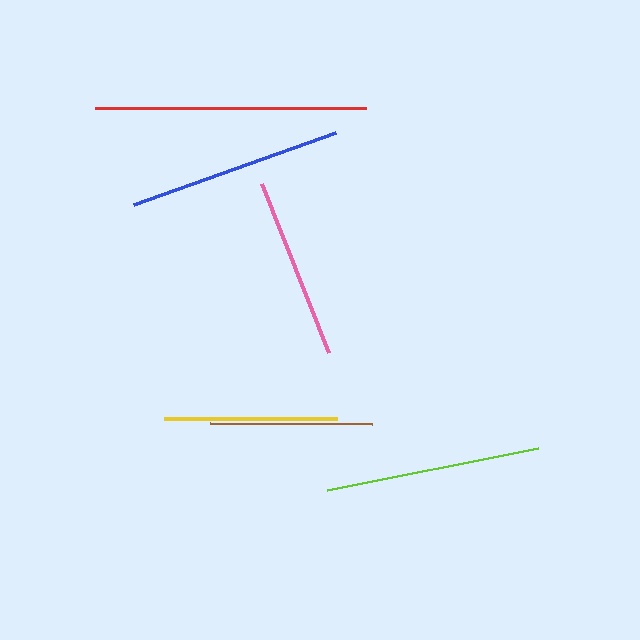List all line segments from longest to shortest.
From longest to shortest: red, lime, blue, pink, yellow, brown.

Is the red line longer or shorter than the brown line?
The red line is longer than the brown line.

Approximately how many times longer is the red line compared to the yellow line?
The red line is approximately 1.6 times the length of the yellow line.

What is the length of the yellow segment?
The yellow segment is approximately 173 pixels long.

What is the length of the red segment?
The red segment is approximately 271 pixels long.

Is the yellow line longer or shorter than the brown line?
The yellow line is longer than the brown line.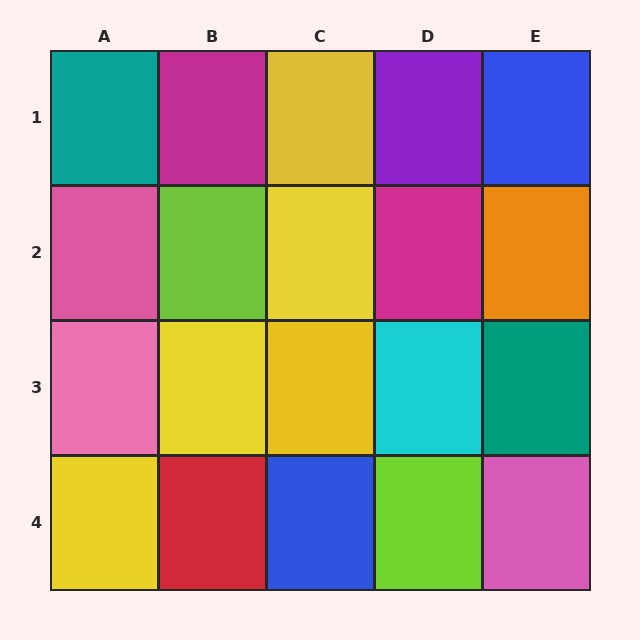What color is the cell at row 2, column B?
Lime.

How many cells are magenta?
2 cells are magenta.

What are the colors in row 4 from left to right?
Yellow, red, blue, lime, pink.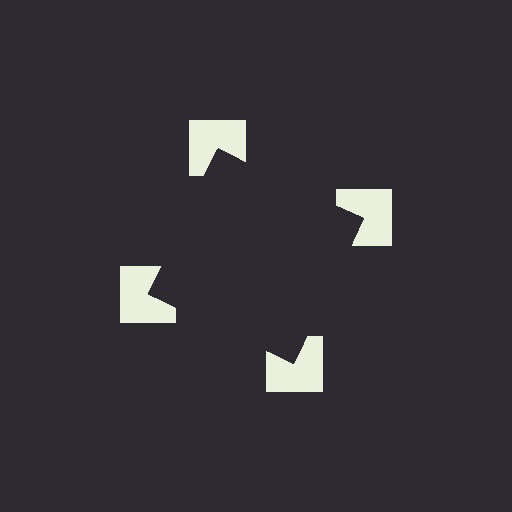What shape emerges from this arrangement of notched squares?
An illusory square — its edges are inferred from the aligned wedge cuts in the notched squares, not physically drawn.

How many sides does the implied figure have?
4 sides.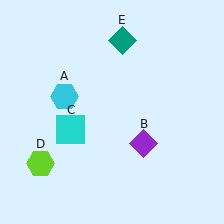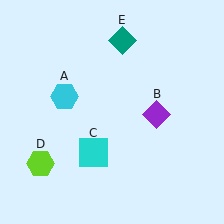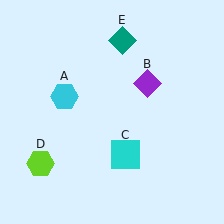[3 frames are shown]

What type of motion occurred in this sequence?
The purple diamond (object B), cyan square (object C) rotated counterclockwise around the center of the scene.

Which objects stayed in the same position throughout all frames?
Cyan hexagon (object A) and lime hexagon (object D) and teal diamond (object E) remained stationary.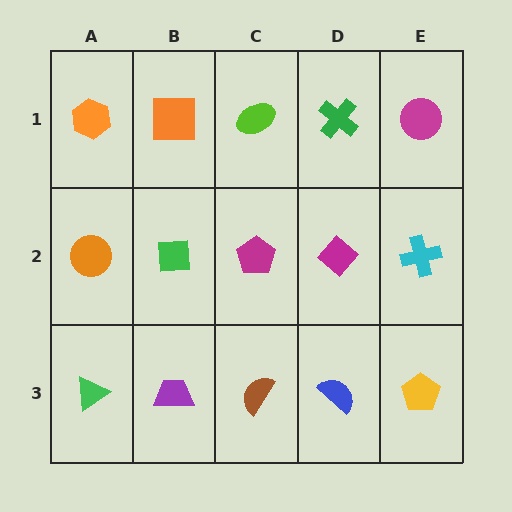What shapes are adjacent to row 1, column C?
A magenta pentagon (row 2, column C), an orange square (row 1, column B), a green cross (row 1, column D).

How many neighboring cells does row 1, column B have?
3.